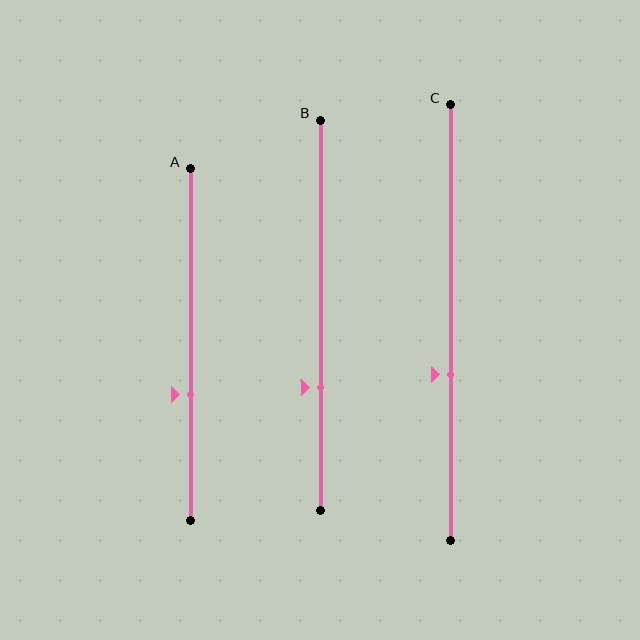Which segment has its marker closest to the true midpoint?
Segment C has its marker closest to the true midpoint.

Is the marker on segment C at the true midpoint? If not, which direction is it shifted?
No, the marker on segment C is shifted downward by about 12% of the segment length.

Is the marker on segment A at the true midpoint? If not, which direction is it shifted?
No, the marker on segment A is shifted downward by about 14% of the segment length.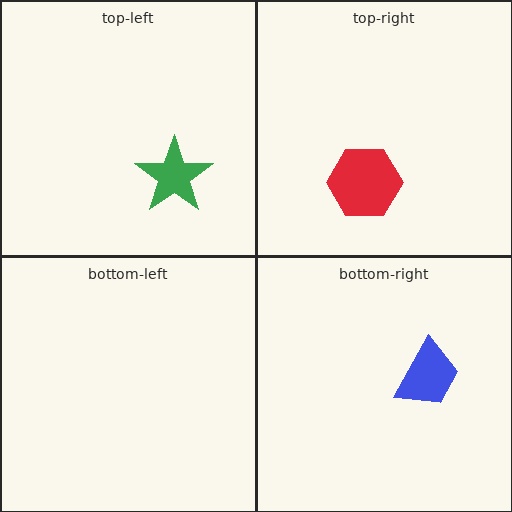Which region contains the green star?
The top-left region.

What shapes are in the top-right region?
The red hexagon.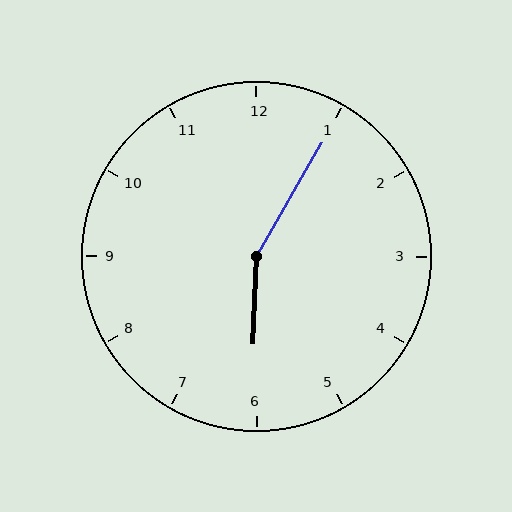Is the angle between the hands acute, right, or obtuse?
It is obtuse.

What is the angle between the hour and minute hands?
Approximately 152 degrees.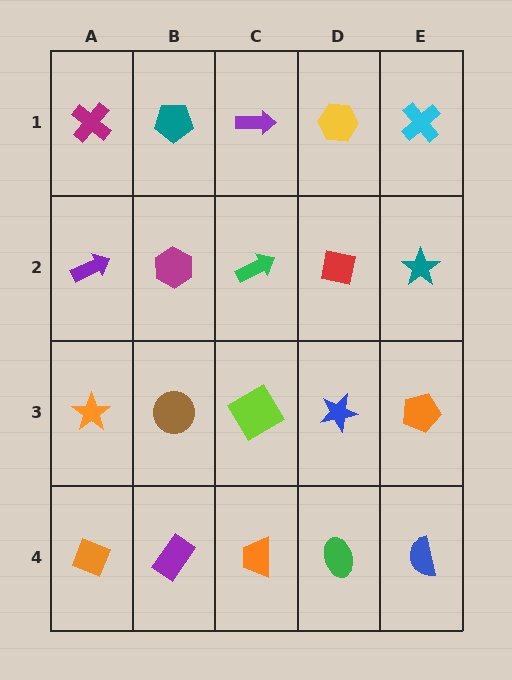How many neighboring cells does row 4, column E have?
2.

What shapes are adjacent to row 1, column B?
A magenta hexagon (row 2, column B), a magenta cross (row 1, column A), a purple arrow (row 1, column C).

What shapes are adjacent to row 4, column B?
A brown circle (row 3, column B), an orange diamond (row 4, column A), an orange trapezoid (row 4, column C).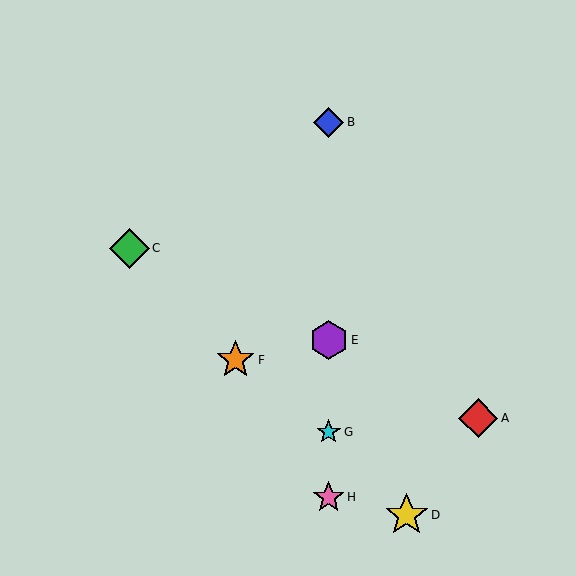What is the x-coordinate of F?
Object F is at x≈236.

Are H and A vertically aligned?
No, H is at x≈329 and A is at x≈478.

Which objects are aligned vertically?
Objects B, E, G, H are aligned vertically.